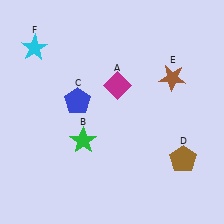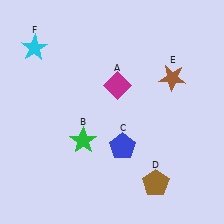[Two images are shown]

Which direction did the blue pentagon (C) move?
The blue pentagon (C) moved down.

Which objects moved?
The objects that moved are: the blue pentagon (C), the brown pentagon (D).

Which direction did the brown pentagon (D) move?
The brown pentagon (D) moved left.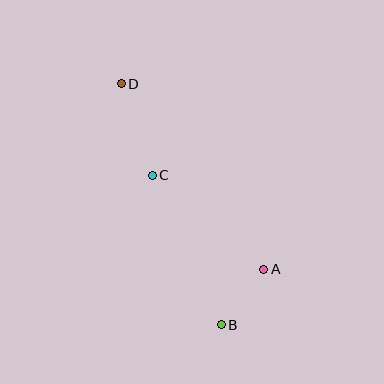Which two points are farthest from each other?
Points B and D are farthest from each other.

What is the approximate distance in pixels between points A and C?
The distance between A and C is approximately 146 pixels.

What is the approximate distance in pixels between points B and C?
The distance between B and C is approximately 165 pixels.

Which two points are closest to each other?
Points A and B are closest to each other.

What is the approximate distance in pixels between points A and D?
The distance between A and D is approximately 234 pixels.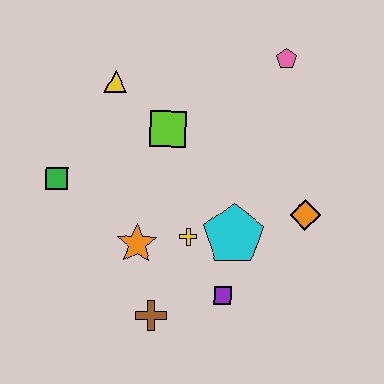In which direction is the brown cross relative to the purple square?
The brown cross is to the left of the purple square.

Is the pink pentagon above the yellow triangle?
Yes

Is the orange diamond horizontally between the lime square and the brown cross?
No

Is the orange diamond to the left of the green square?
No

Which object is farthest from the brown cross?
The pink pentagon is farthest from the brown cross.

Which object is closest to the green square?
The orange star is closest to the green square.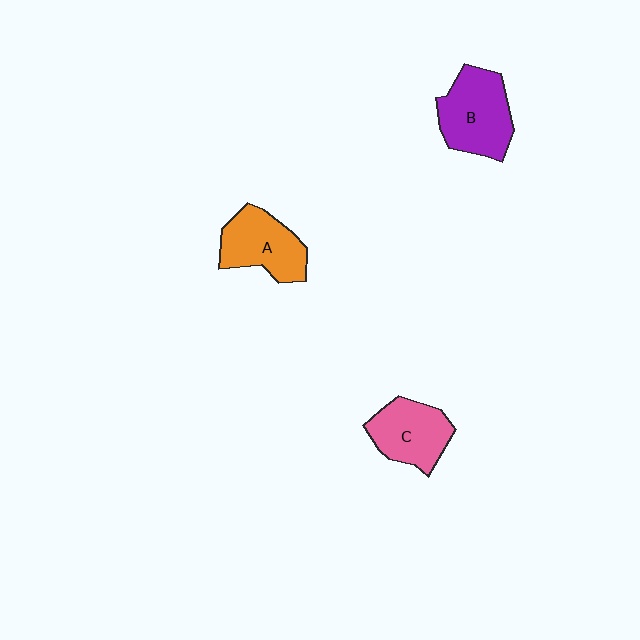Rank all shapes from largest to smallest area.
From largest to smallest: B (purple), A (orange), C (pink).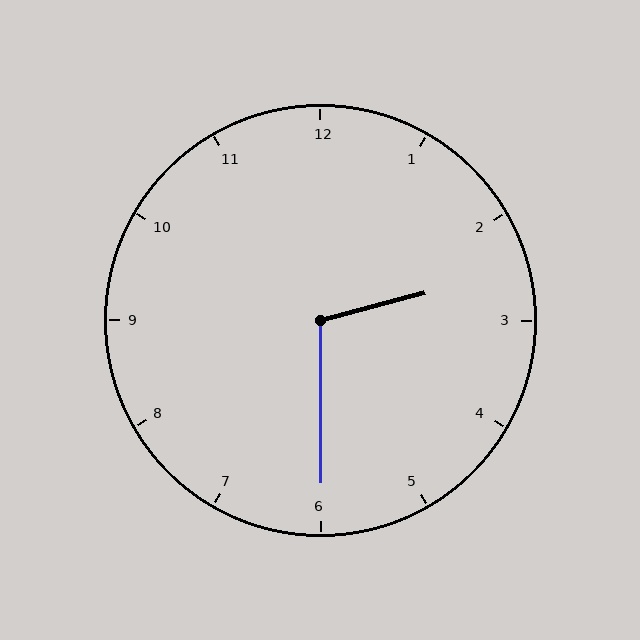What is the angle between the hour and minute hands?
Approximately 105 degrees.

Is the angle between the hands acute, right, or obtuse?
It is obtuse.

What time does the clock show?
2:30.